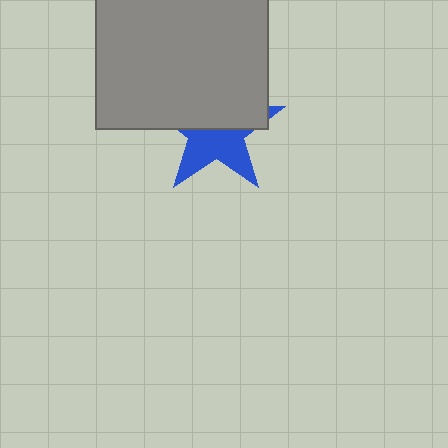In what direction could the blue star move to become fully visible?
The blue star could move down. That would shift it out from behind the gray square entirely.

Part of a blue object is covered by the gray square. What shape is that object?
It is a star.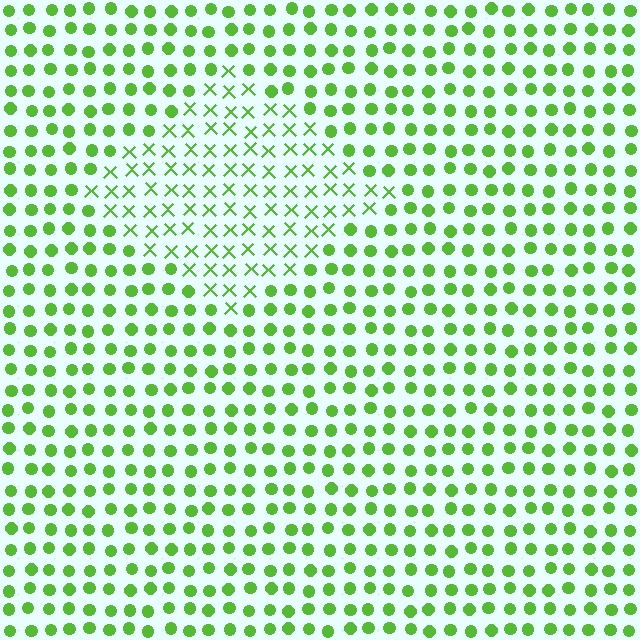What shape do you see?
I see a diamond.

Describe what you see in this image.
The image is filled with small lime elements arranged in a uniform grid. A diamond-shaped region contains X marks, while the surrounding area contains circles. The boundary is defined purely by the change in element shape.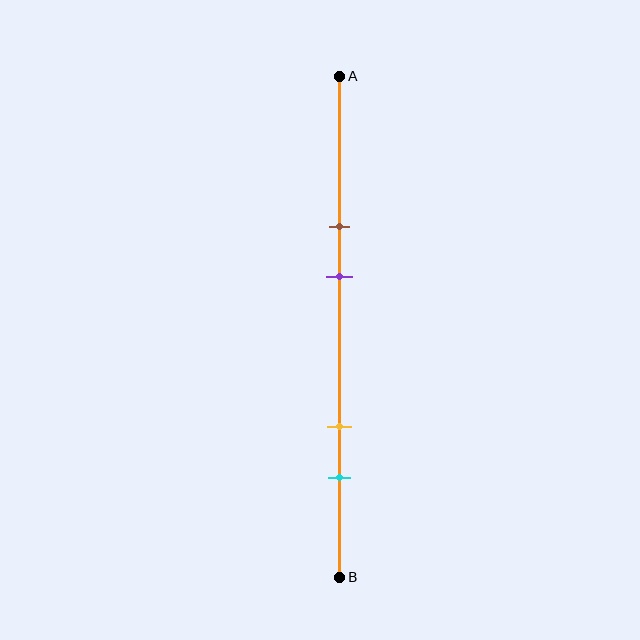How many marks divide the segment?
There are 4 marks dividing the segment.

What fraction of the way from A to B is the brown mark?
The brown mark is approximately 30% (0.3) of the way from A to B.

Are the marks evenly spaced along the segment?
No, the marks are not evenly spaced.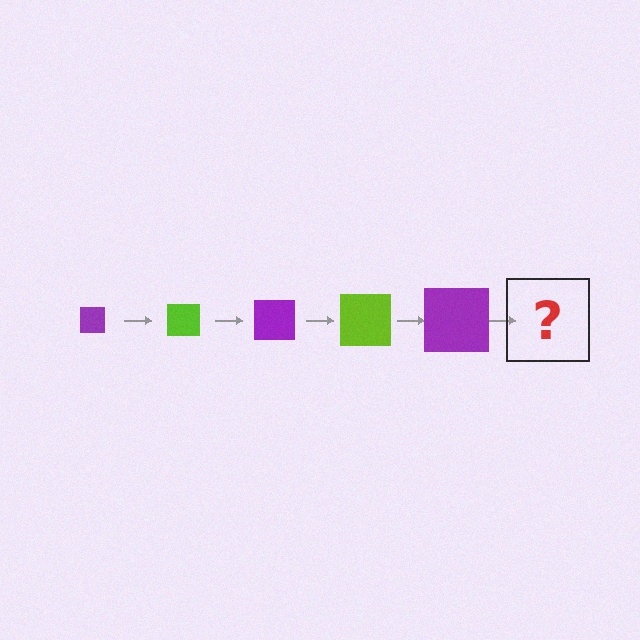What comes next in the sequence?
The next element should be a lime square, larger than the previous one.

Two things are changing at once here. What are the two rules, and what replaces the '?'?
The two rules are that the square grows larger each step and the color cycles through purple and lime. The '?' should be a lime square, larger than the previous one.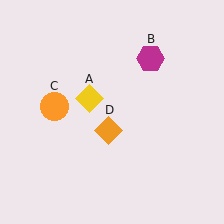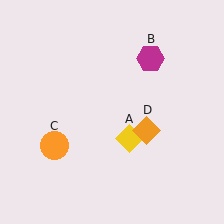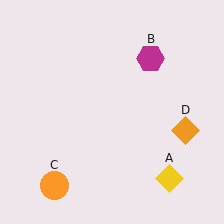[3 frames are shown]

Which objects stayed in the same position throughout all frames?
Magenta hexagon (object B) remained stationary.